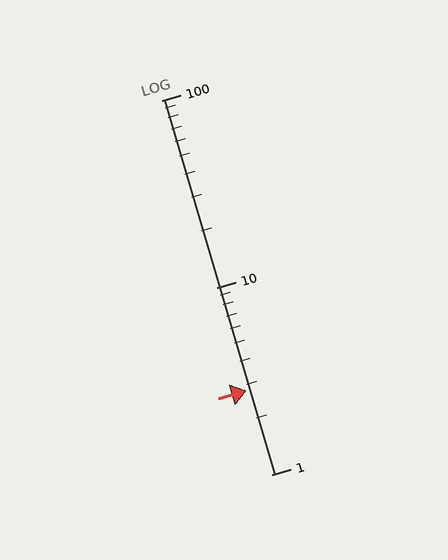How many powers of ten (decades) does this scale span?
The scale spans 2 decades, from 1 to 100.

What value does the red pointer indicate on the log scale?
The pointer indicates approximately 2.8.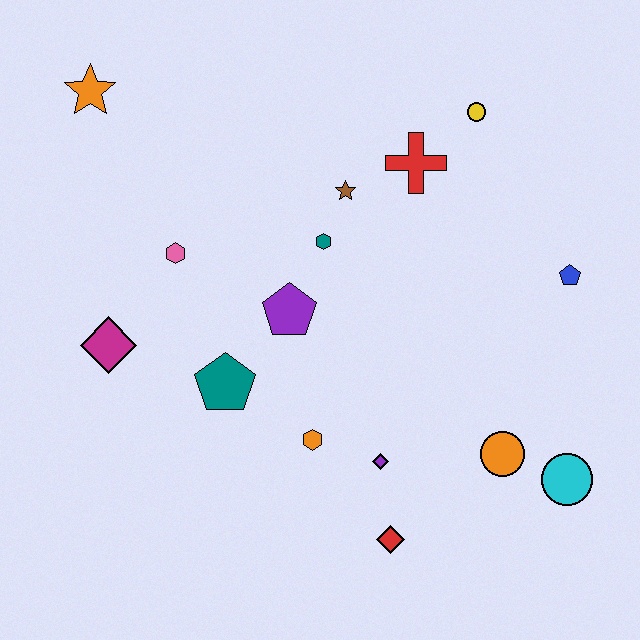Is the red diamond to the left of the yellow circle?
Yes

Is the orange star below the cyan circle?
No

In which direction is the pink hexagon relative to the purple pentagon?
The pink hexagon is to the left of the purple pentagon.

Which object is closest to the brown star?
The teal hexagon is closest to the brown star.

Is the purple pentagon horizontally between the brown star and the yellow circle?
No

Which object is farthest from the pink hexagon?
The cyan circle is farthest from the pink hexagon.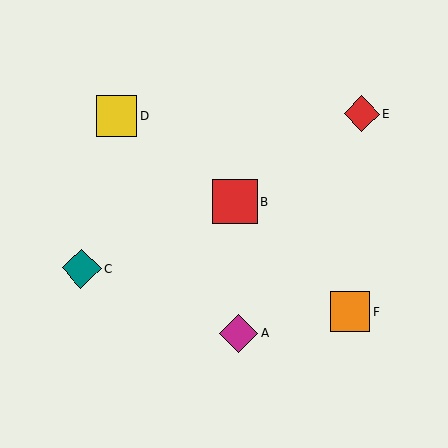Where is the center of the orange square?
The center of the orange square is at (350, 312).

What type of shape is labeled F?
Shape F is an orange square.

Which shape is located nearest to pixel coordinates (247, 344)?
The magenta diamond (labeled A) at (239, 333) is nearest to that location.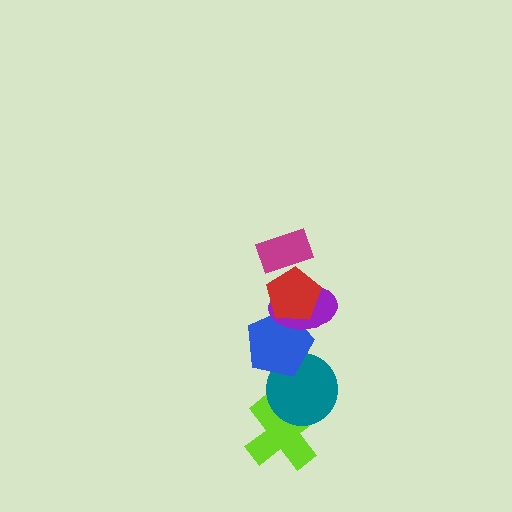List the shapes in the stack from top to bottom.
From top to bottom: the magenta rectangle, the red pentagon, the purple ellipse, the blue pentagon, the teal circle, the lime cross.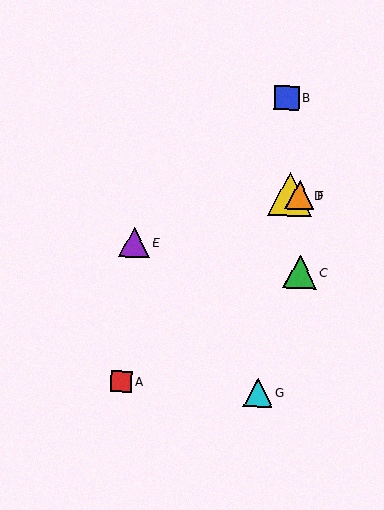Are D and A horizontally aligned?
No, D is at y≈194 and A is at y≈381.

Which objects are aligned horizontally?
Objects D, F are aligned horizontally.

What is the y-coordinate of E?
Object E is at y≈242.